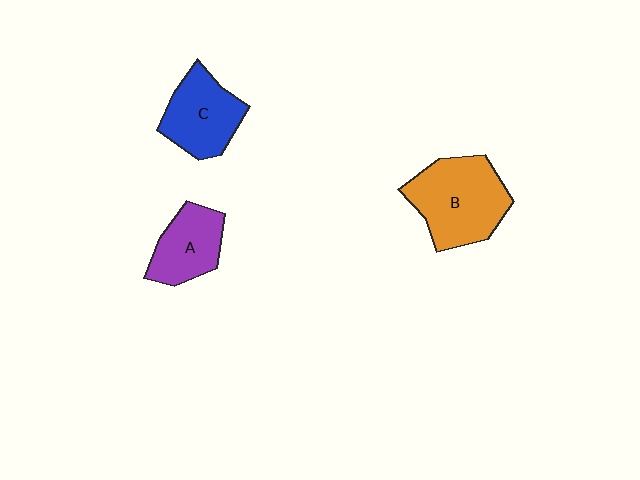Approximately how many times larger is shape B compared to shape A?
Approximately 1.6 times.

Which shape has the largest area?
Shape B (orange).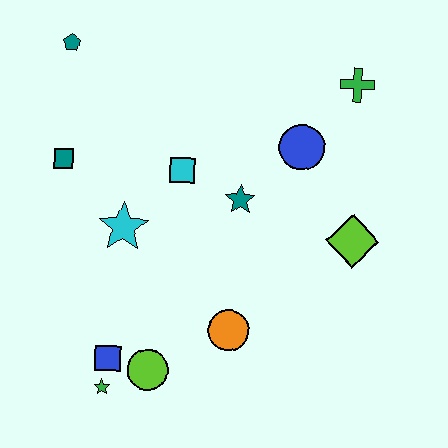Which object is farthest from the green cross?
The green star is farthest from the green cross.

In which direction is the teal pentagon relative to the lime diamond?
The teal pentagon is to the left of the lime diamond.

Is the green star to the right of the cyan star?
No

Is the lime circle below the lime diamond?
Yes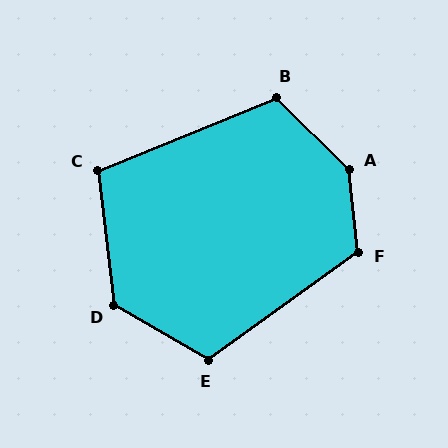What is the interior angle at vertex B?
Approximately 113 degrees (obtuse).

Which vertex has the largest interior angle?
A, at approximately 140 degrees.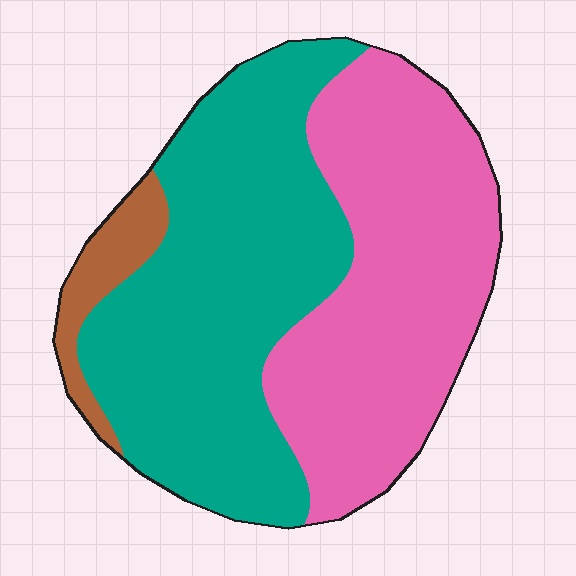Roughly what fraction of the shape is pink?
Pink takes up about two fifths (2/5) of the shape.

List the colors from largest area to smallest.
From largest to smallest: teal, pink, brown.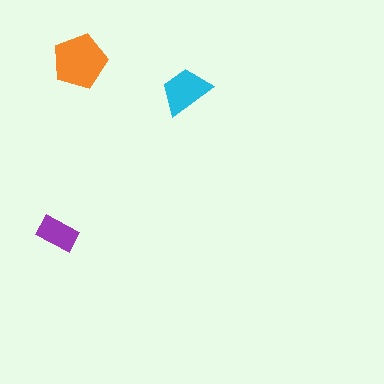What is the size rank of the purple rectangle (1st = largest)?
3rd.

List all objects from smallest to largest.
The purple rectangle, the cyan trapezoid, the orange pentagon.